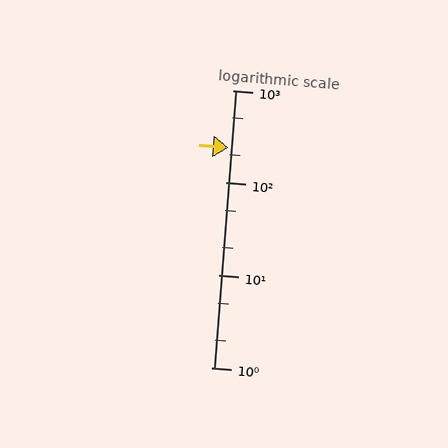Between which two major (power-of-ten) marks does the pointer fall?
The pointer is between 100 and 1000.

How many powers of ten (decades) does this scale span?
The scale spans 3 decades, from 1 to 1000.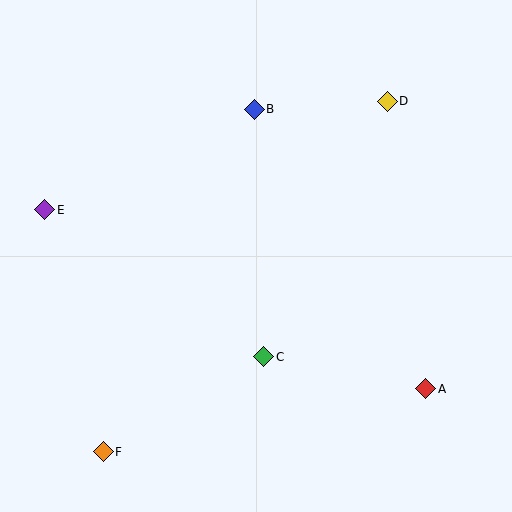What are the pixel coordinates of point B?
Point B is at (254, 109).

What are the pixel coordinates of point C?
Point C is at (264, 357).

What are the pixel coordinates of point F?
Point F is at (103, 452).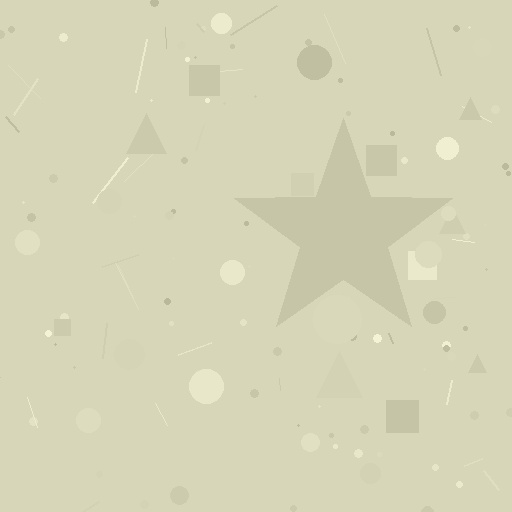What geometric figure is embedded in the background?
A star is embedded in the background.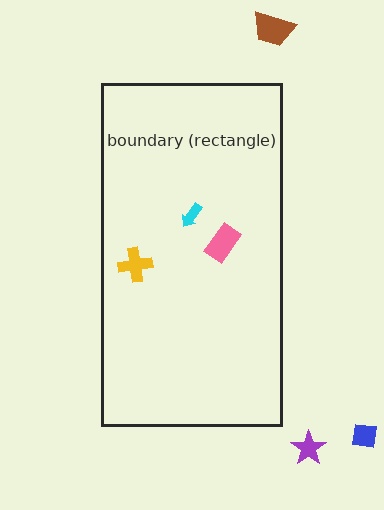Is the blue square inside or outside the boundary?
Outside.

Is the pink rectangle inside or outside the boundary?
Inside.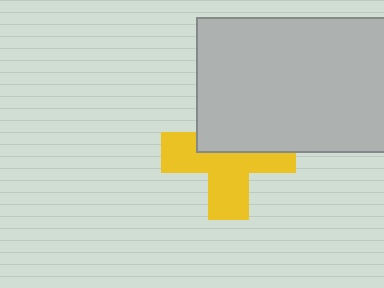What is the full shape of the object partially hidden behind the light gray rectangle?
The partially hidden object is a yellow cross.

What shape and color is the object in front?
The object in front is a light gray rectangle.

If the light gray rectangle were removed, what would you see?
You would see the complete yellow cross.